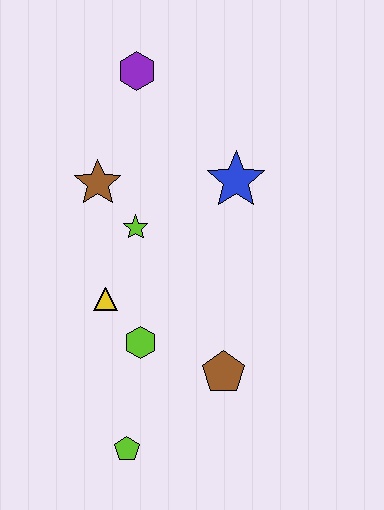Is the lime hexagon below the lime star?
Yes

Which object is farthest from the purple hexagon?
The lime pentagon is farthest from the purple hexagon.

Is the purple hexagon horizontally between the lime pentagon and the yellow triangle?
No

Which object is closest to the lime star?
The brown star is closest to the lime star.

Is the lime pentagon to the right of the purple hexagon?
No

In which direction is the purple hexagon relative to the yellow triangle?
The purple hexagon is above the yellow triangle.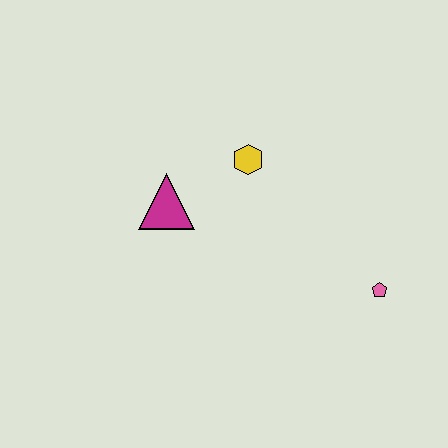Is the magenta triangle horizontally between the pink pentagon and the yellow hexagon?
No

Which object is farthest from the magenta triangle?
The pink pentagon is farthest from the magenta triangle.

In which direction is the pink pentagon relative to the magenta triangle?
The pink pentagon is to the right of the magenta triangle.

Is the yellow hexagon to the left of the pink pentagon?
Yes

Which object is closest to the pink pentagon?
The yellow hexagon is closest to the pink pentagon.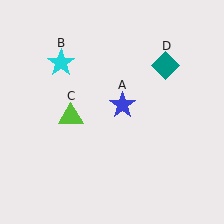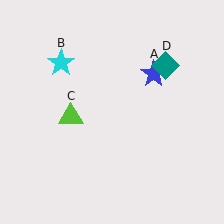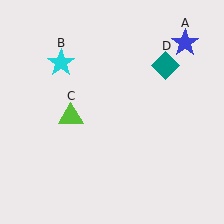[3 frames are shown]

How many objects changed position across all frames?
1 object changed position: blue star (object A).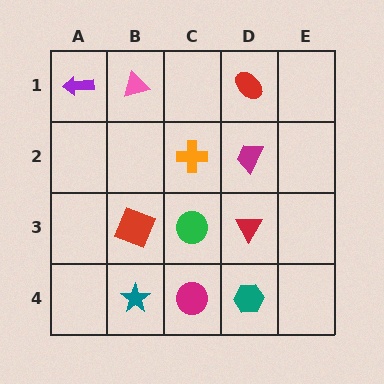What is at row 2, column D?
A magenta trapezoid.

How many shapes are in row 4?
3 shapes.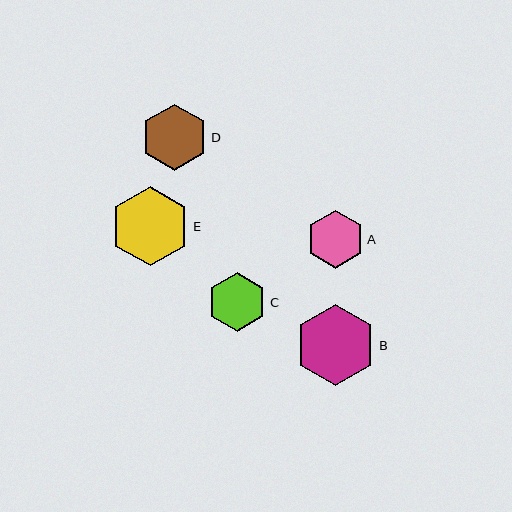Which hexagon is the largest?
Hexagon B is the largest with a size of approximately 81 pixels.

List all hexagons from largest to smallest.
From largest to smallest: B, E, D, C, A.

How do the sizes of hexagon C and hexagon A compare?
Hexagon C and hexagon A are approximately the same size.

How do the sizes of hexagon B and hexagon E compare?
Hexagon B and hexagon E are approximately the same size.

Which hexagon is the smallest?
Hexagon A is the smallest with a size of approximately 57 pixels.